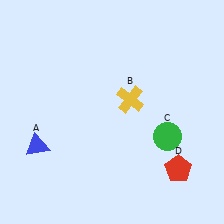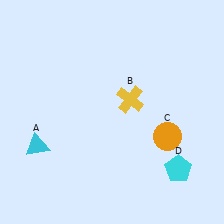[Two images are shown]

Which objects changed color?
A changed from blue to cyan. C changed from green to orange. D changed from red to cyan.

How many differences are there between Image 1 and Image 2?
There are 3 differences between the two images.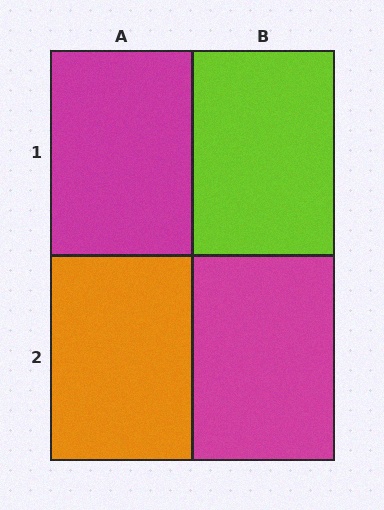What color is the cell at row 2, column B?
Magenta.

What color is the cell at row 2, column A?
Orange.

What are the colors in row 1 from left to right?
Magenta, lime.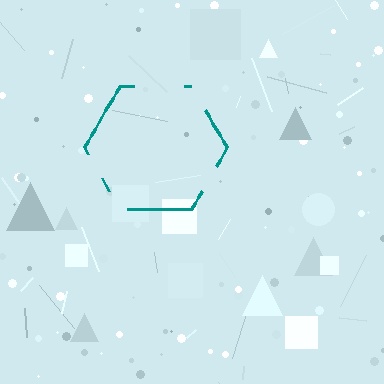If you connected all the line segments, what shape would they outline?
They would outline a hexagon.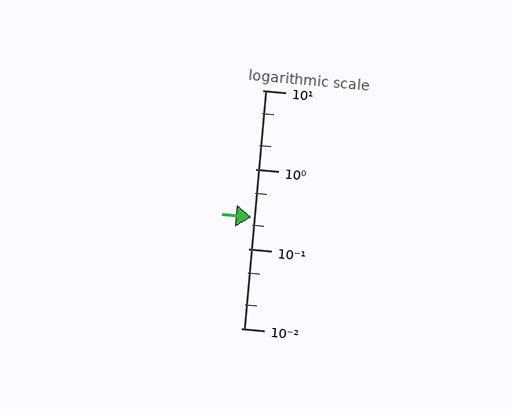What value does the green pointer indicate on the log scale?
The pointer indicates approximately 0.25.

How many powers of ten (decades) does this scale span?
The scale spans 3 decades, from 0.01 to 10.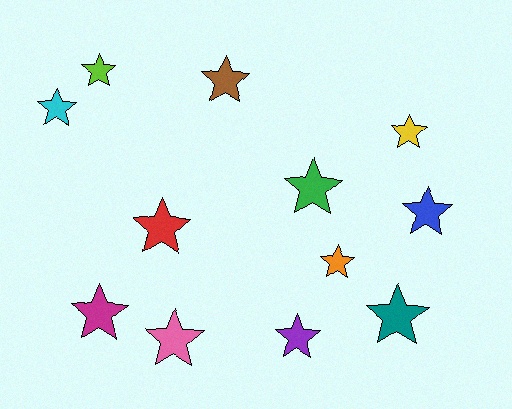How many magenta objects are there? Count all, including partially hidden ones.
There is 1 magenta object.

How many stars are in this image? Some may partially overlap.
There are 12 stars.